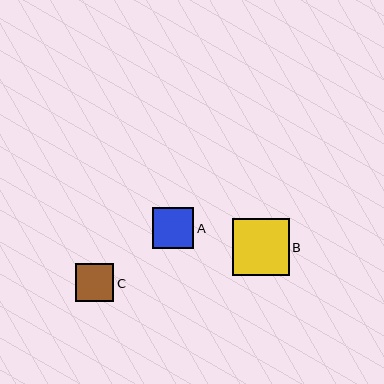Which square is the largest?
Square B is the largest with a size of approximately 57 pixels.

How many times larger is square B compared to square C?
Square B is approximately 1.5 times the size of square C.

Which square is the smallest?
Square C is the smallest with a size of approximately 38 pixels.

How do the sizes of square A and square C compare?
Square A and square C are approximately the same size.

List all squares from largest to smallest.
From largest to smallest: B, A, C.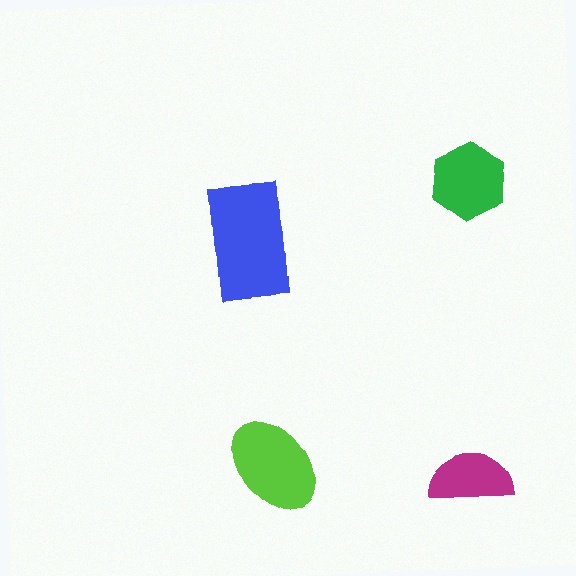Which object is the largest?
The blue rectangle.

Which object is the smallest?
The magenta semicircle.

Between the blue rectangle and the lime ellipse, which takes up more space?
The blue rectangle.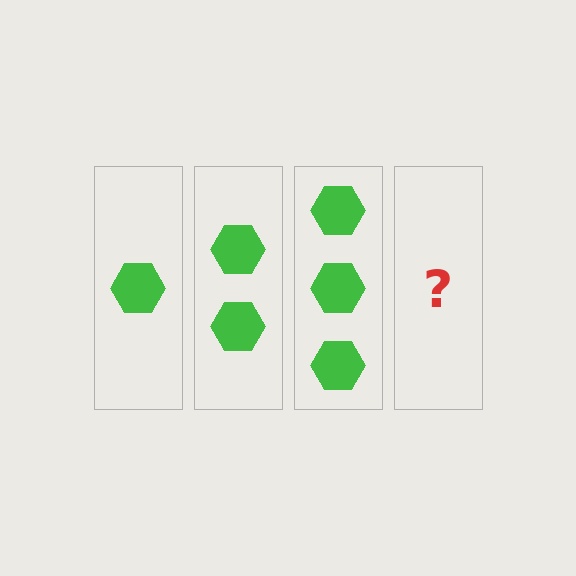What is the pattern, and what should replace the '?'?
The pattern is that each step adds one more hexagon. The '?' should be 4 hexagons.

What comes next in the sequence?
The next element should be 4 hexagons.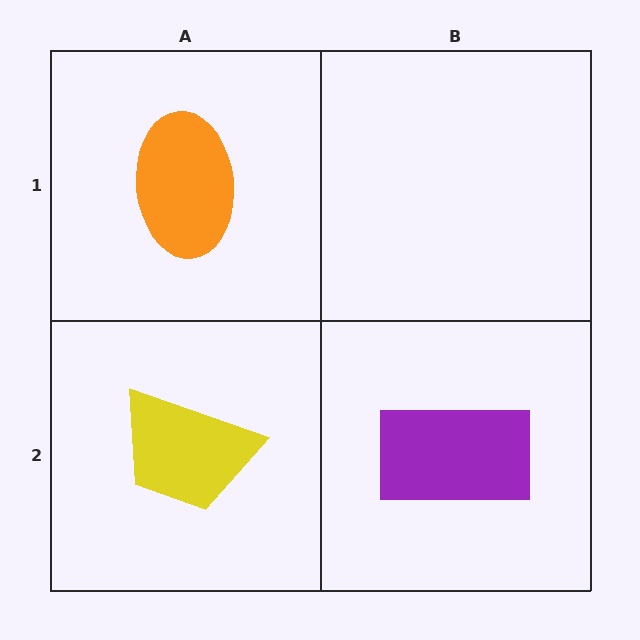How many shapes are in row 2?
2 shapes.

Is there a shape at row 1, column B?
No, that cell is empty.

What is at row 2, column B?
A purple rectangle.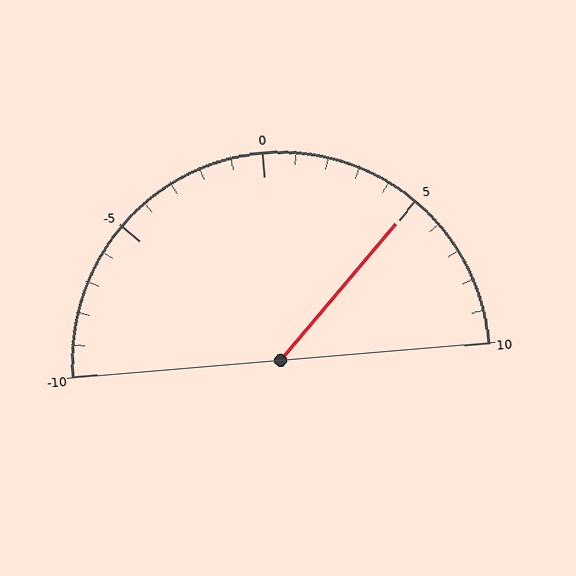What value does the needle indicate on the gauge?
The needle indicates approximately 5.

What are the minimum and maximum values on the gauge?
The gauge ranges from -10 to 10.